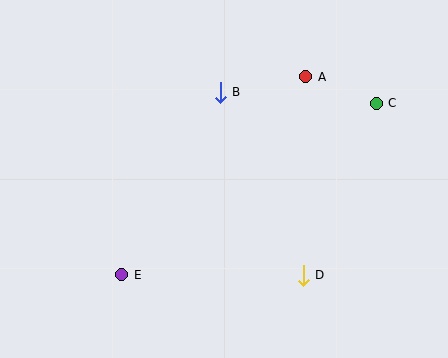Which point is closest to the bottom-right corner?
Point D is closest to the bottom-right corner.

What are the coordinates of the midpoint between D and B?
The midpoint between D and B is at (262, 184).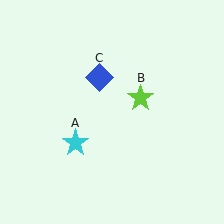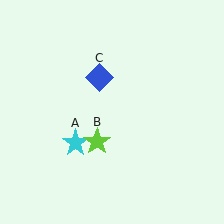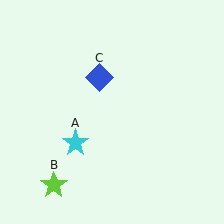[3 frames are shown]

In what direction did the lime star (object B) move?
The lime star (object B) moved down and to the left.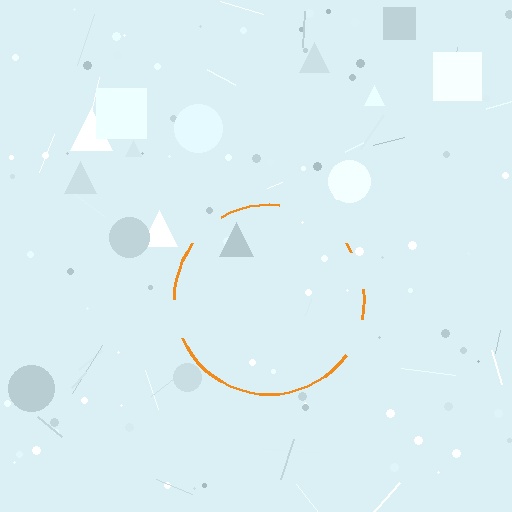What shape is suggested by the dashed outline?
The dashed outline suggests a circle.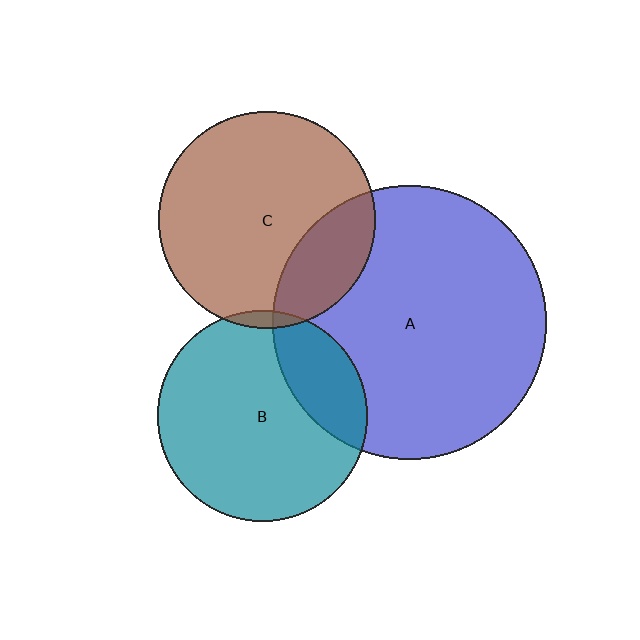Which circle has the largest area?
Circle A (blue).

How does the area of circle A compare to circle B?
Approximately 1.7 times.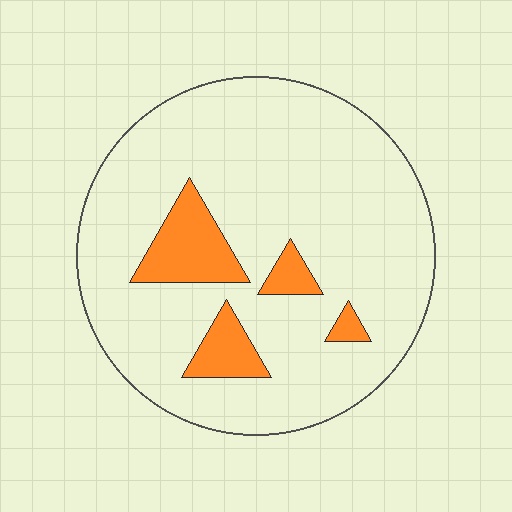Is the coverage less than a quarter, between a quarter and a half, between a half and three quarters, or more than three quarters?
Less than a quarter.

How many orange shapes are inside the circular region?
4.